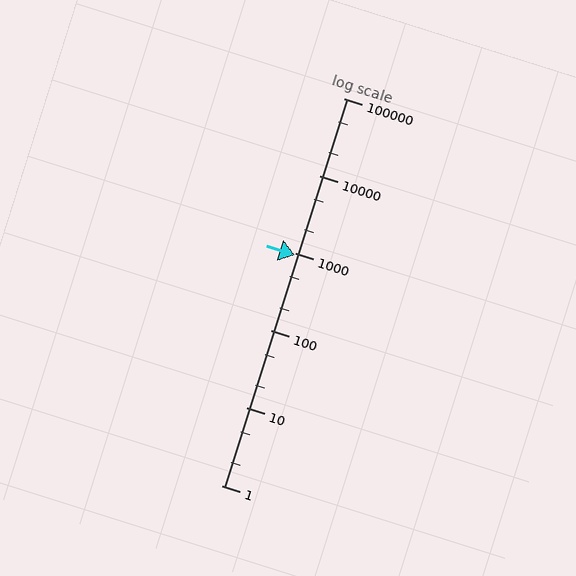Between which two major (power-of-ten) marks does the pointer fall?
The pointer is between 100 and 1000.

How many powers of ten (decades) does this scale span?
The scale spans 5 decades, from 1 to 100000.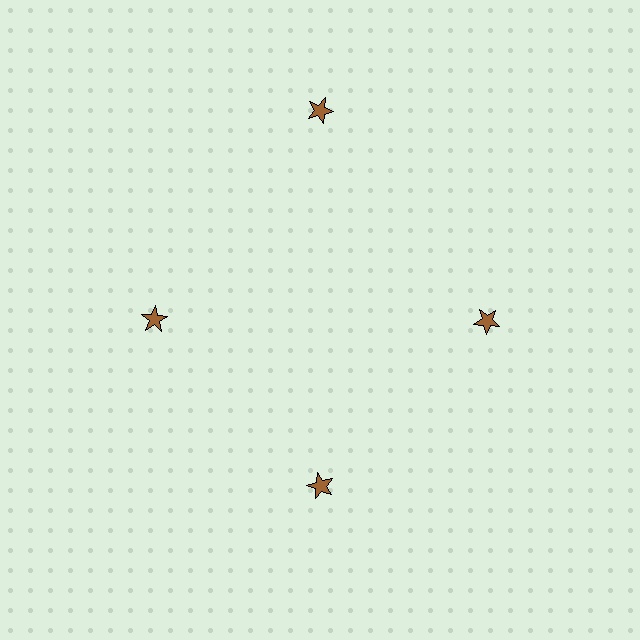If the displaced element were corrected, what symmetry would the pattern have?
It would have 4-fold rotational symmetry — the pattern would map onto itself every 90 degrees.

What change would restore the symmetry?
The symmetry would be restored by moving it inward, back onto the ring so that all 4 stars sit at equal angles and equal distance from the center.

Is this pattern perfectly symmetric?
No. The 4 brown stars are arranged in a ring, but one element near the 12 o'clock position is pushed outward from the center, breaking the 4-fold rotational symmetry.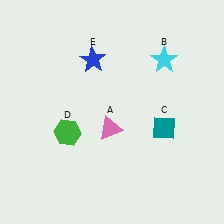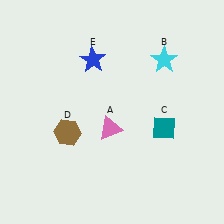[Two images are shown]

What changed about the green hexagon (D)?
In Image 1, D is green. In Image 2, it changed to brown.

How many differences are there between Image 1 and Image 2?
There is 1 difference between the two images.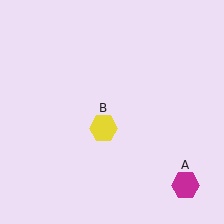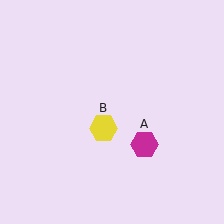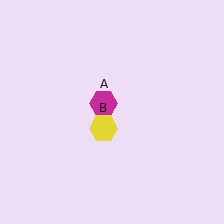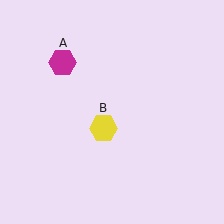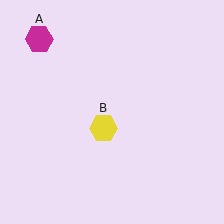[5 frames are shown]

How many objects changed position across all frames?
1 object changed position: magenta hexagon (object A).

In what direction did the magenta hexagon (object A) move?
The magenta hexagon (object A) moved up and to the left.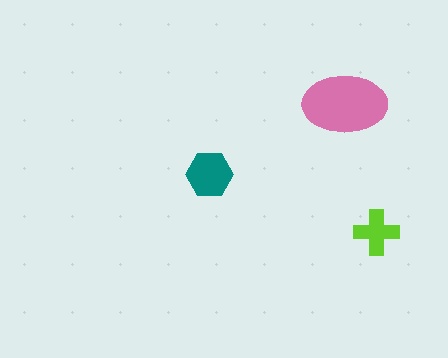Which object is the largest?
The pink ellipse.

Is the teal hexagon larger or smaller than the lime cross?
Larger.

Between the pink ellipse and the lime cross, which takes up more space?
The pink ellipse.